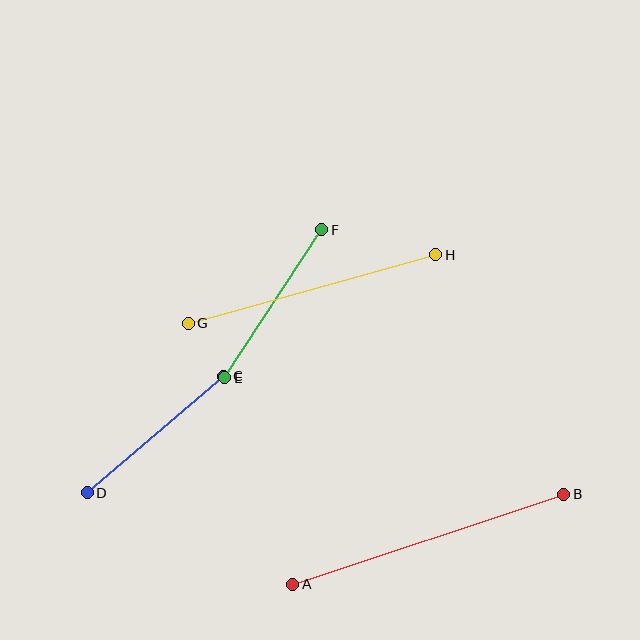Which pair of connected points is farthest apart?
Points A and B are farthest apart.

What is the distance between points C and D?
The distance is approximately 180 pixels.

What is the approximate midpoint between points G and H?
The midpoint is at approximately (312, 289) pixels.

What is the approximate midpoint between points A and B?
The midpoint is at approximately (428, 539) pixels.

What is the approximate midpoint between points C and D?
The midpoint is at approximately (155, 435) pixels.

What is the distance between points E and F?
The distance is approximately 177 pixels.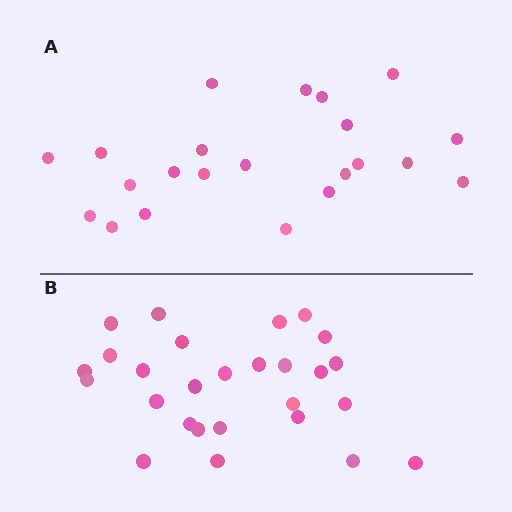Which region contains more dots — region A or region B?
Region B (the bottom region) has more dots.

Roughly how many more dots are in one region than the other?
Region B has about 5 more dots than region A.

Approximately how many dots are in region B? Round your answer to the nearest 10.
About 30 dots. (The exact count is 27, which rounds to 30.)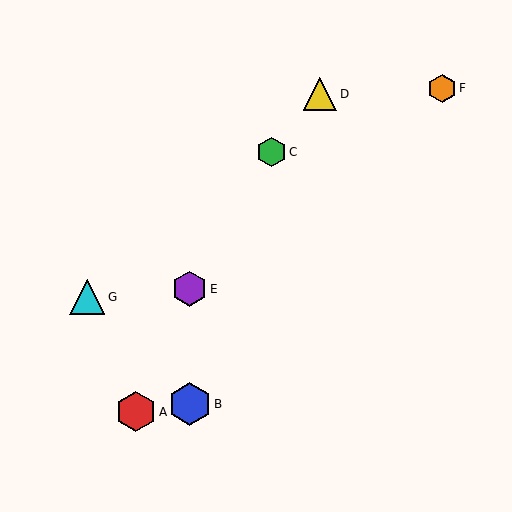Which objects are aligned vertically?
Objects B, E are aligned vertically.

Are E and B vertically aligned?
Yes, both are at x≈190.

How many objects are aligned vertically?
2 objects (B, E) are aligned vertically.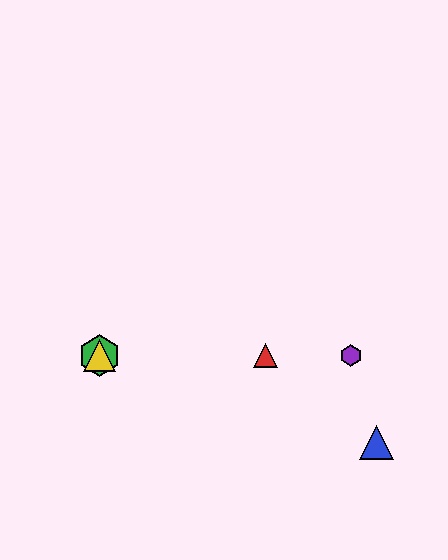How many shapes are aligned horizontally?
4 shapes (the red triangle, the green hexagon, the yellow triangle, the purple hexagon) are aligned horizontally.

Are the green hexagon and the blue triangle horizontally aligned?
No, the green hexagon is at y≈356 and the blue triangle is at y≈442.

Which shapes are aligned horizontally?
The red triangle, the green hexagon, the yellow triangle, the purple hexagon are aligned horizontally.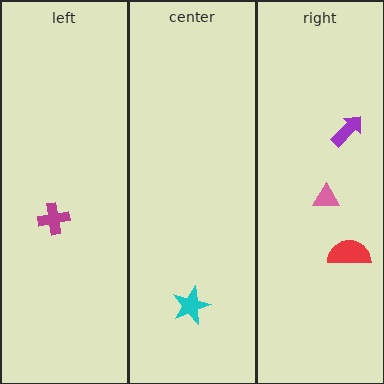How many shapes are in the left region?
1.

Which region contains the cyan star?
The center region.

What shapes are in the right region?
The purple arrow, the pink triangle, the red semicircle.